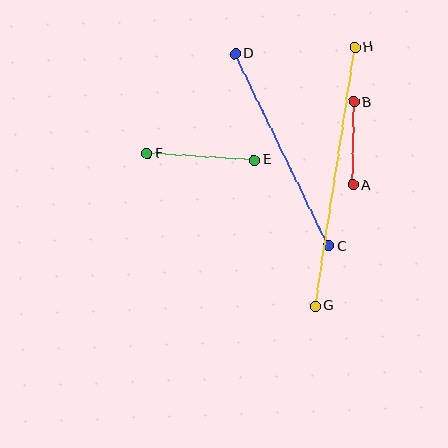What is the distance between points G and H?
The distance is approximately 262 pixels.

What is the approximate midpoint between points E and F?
The midpoint is at approximately (201, 157) pixels.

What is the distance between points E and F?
The distance is approximately 108 pixels.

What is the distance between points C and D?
The distance is approximately 214 pixels.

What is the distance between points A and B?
The distance is approximately 83 pixels.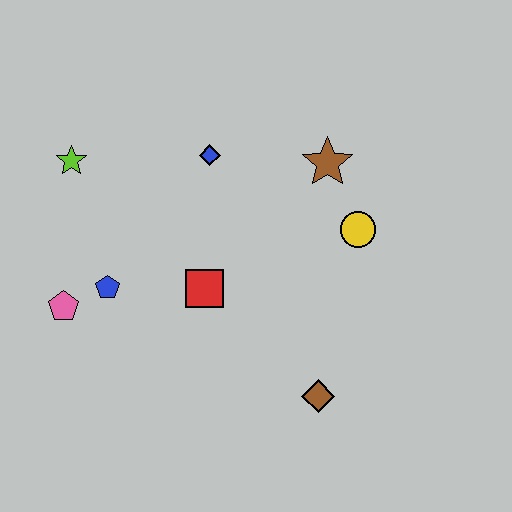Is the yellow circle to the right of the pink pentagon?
Yes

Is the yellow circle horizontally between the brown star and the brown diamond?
No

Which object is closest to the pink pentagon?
The blue pentagon is closest to the pink pentagon.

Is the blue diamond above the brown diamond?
Yes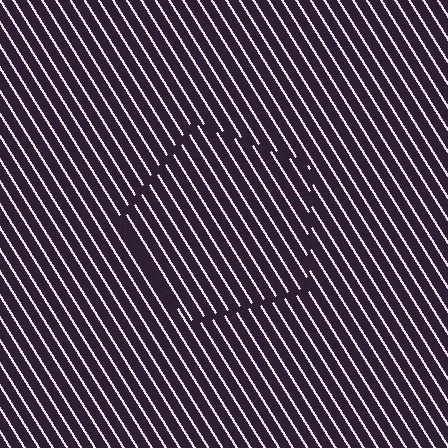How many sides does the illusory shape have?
5 sides — the line-ends trace a pentagon.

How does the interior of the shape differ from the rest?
The interior of the shape contains the same grating, shifted by half a period — the contour is defined by the phase discontinuity where line-ends from the inner and outer gratings abut.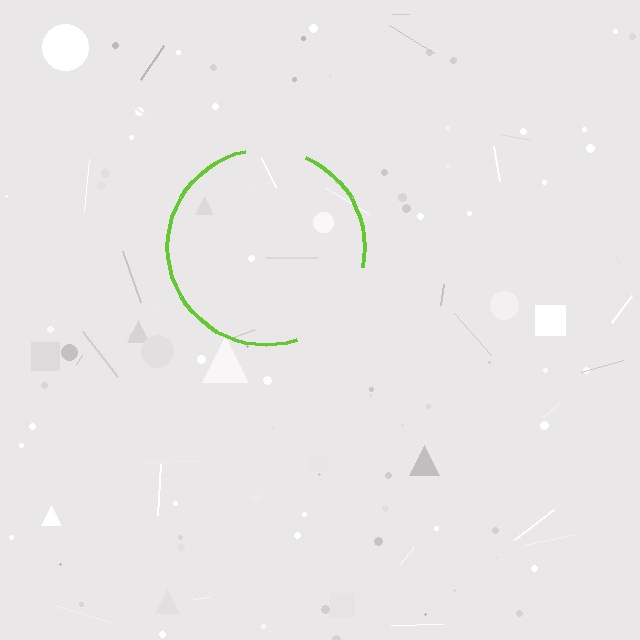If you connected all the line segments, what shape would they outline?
They would outline a circle.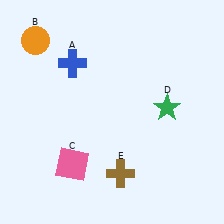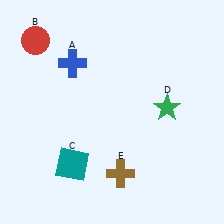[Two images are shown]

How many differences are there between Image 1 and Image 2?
There are 2 differences between the two images.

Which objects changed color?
B changed from orange to red. C changed from pink to teal.